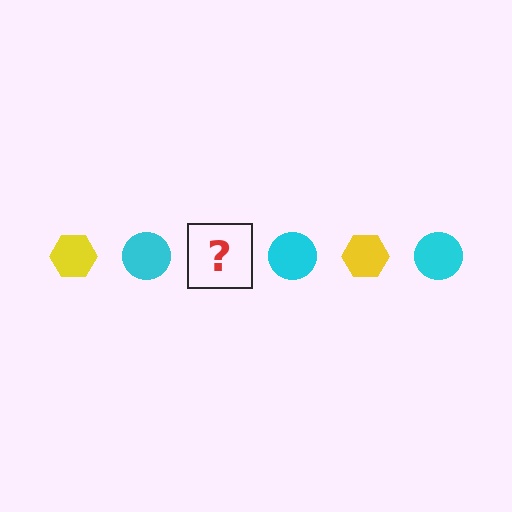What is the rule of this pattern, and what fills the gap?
The rule is that the pattern alternates between yellow hexagon and cyan circle. The gap should be filled with a yellow hexagon.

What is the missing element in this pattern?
The missing element is a yellow hexagon.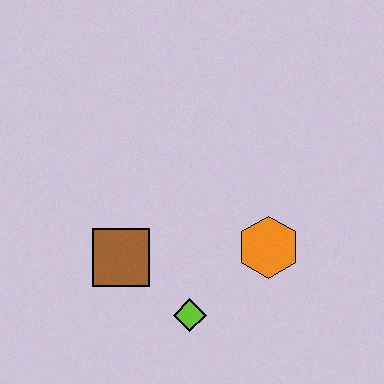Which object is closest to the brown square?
The lime diamond is closest to the brown square.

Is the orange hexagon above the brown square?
Yes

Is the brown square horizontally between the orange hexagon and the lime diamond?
No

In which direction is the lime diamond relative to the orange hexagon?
The lime diamond is to the left of the orange hexagon.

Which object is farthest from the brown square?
The orange hexagon is farthest from the brown square.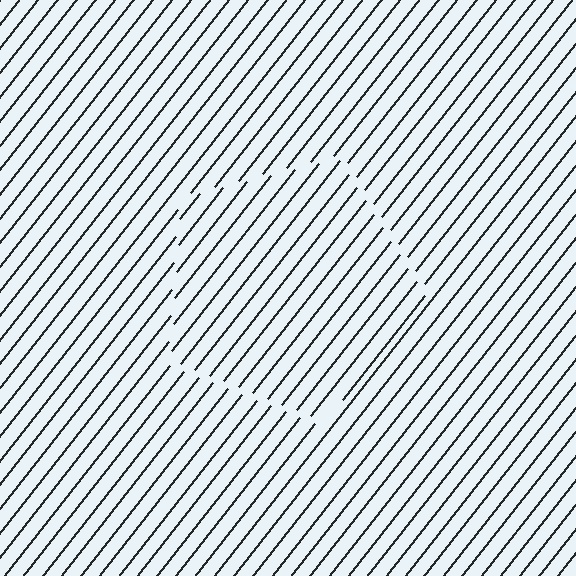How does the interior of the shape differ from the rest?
The interior of the shape contains the same grating, shifted by half a period — the contour is defined by the phase discontinuity where line-ends from the inner and outer gratings abut.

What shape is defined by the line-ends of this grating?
An illusory pentagon. The interior of the shape contains the same grating, shifted by half a period — the contour is defined by the phase discontinuity where line-ends from the inner and outer gratings abut.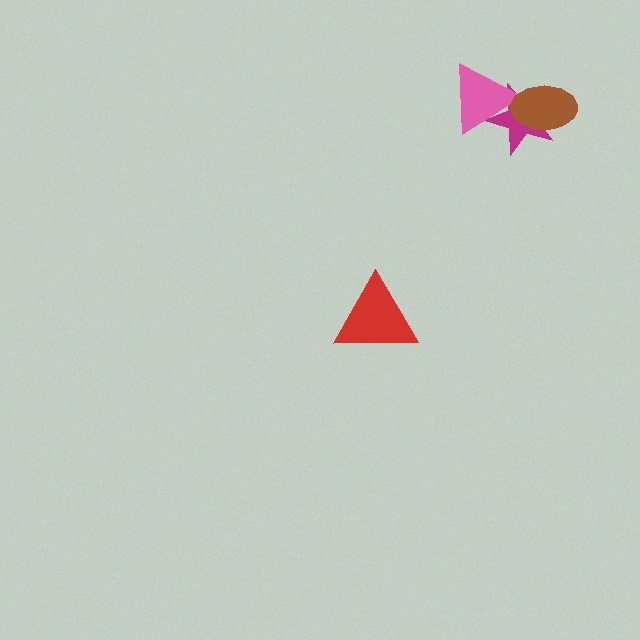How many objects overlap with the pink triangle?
2 objects overlap with the pink triangle.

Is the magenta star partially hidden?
Yes, it is partially covered by another shape.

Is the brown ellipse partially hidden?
No, no other shape covers it.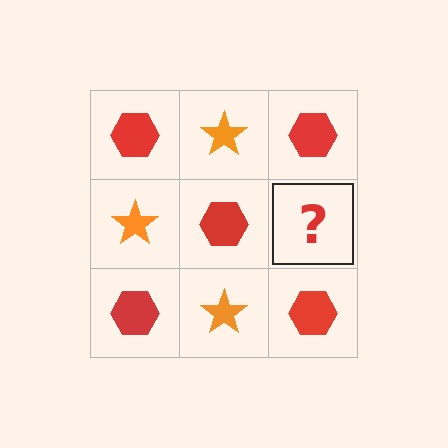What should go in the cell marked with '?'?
The missing cell should contain an orange star.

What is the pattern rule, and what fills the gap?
The rule is that it alternates red hexagon and orange star in a checkerboard pattern. The gap should be filled with an orange star.